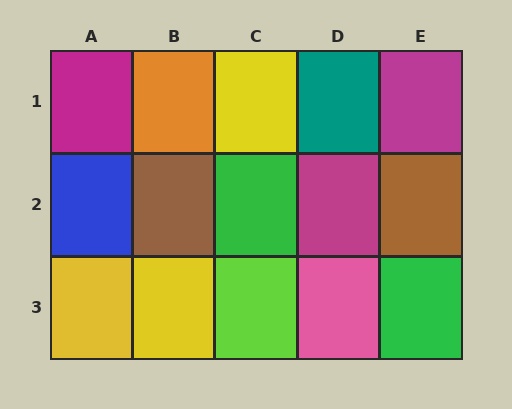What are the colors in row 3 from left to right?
Yellow, yellow, lime, pink, green.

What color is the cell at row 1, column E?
Magenta.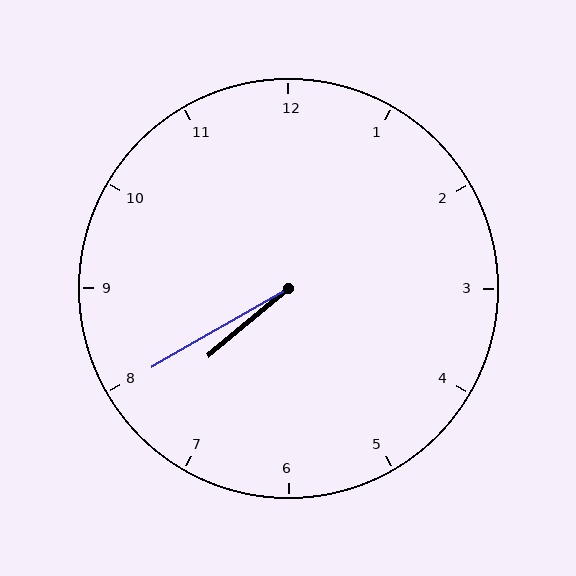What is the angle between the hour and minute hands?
Approximately 10 degrees.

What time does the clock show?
7:40.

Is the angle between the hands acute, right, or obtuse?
It is acute.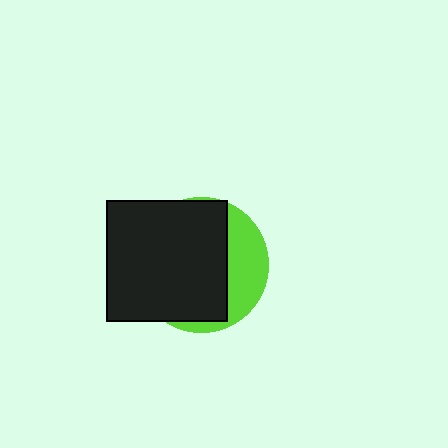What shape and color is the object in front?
The object in front is a black square.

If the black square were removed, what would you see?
You would see the complete lime circle.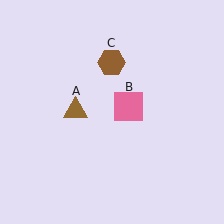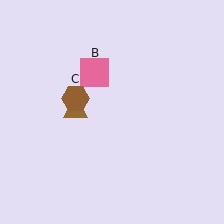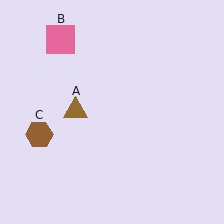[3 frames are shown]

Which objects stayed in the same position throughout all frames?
Brown triangle (object A) remained stationary.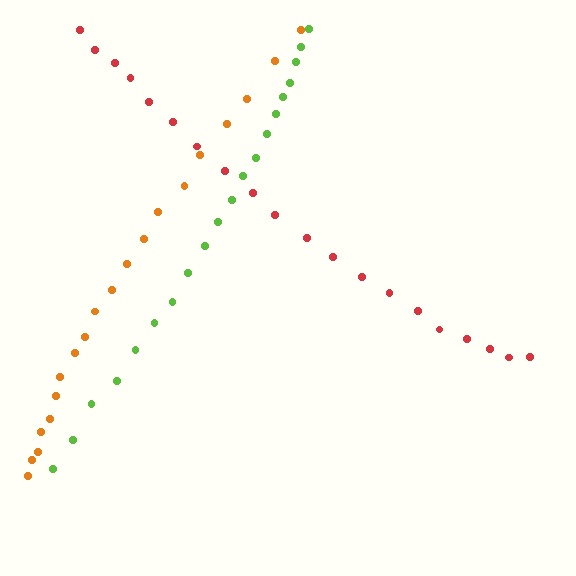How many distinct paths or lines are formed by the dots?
There are 3 distinct paths.